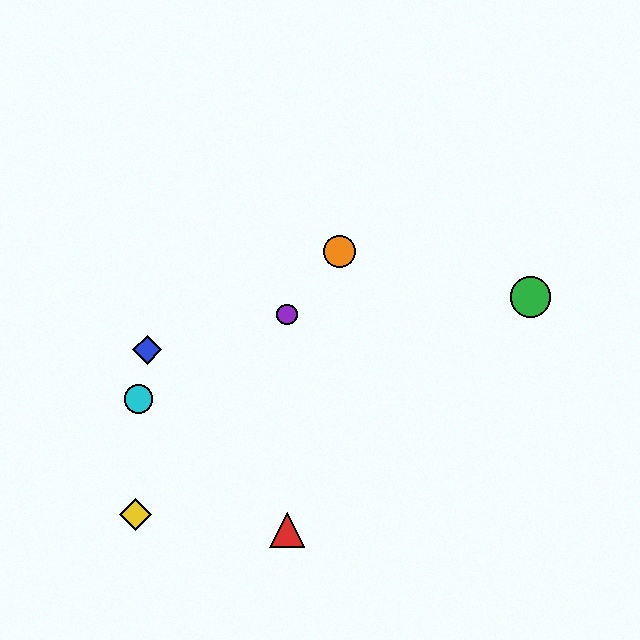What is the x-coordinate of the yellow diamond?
The yellow diamond is at x≈136.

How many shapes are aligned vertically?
2 shapes (the red triangle, the purple circle) are aligned vertically.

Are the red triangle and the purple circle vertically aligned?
Yes, both are at x≈287.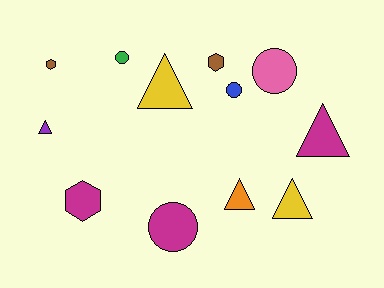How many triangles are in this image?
There are 5 triangles.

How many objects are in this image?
There are 12 objects.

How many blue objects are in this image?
There is 1 blue object.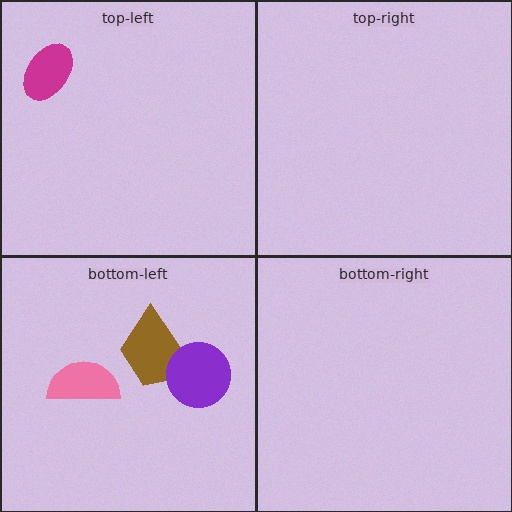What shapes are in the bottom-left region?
The pink semicircle, the brown trapezoid, the purple circle.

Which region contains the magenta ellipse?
The top-left region.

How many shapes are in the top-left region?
1.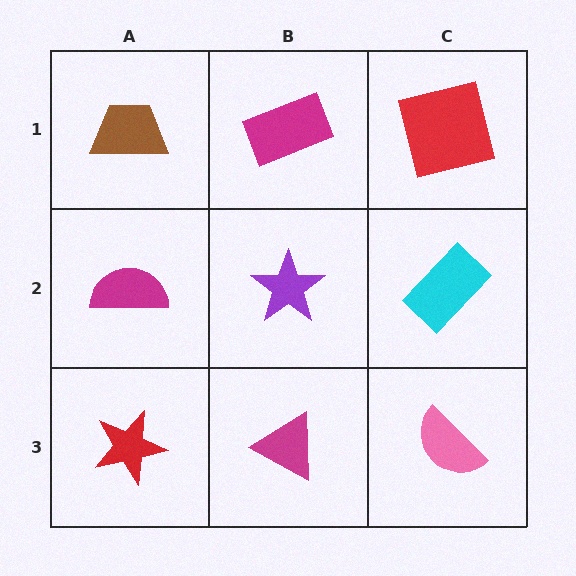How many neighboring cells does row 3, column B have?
3.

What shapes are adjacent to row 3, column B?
A purple star (row 2, column B), a red star (row 3, column A), a pink semicircle (row 3, column C).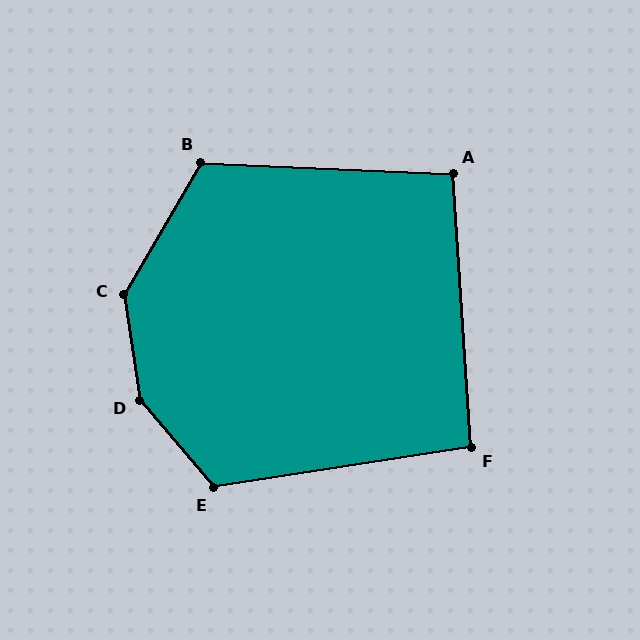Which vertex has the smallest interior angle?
F, at approximately 95 degrees.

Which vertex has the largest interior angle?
D, at approximately 148 degrees.